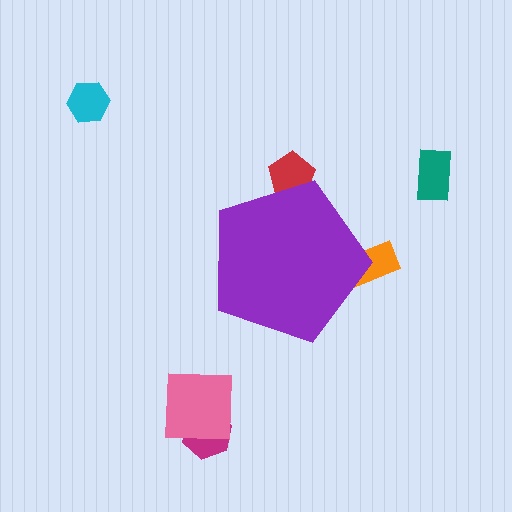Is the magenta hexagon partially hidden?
No, the magenta hexagon is fully visible.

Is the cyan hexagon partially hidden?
No, the cyan hexagon is fully visible.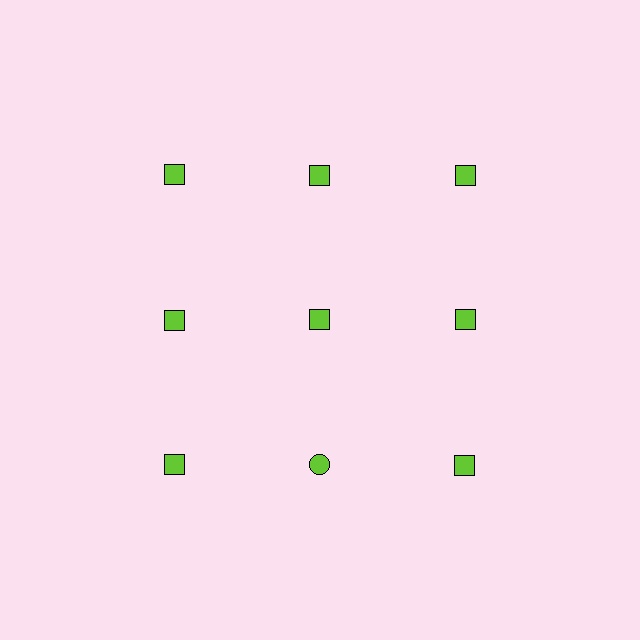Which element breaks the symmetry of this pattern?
The lime circle in the third row, second from left column breaks the symmetry. All other shapes are lime squares.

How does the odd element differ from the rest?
It has a different shape: circle instead of square.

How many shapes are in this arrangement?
There are 9 shapes arranged in a grid pattern.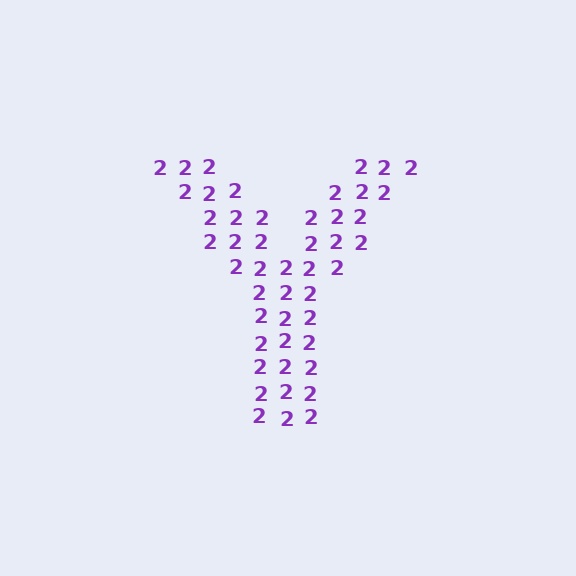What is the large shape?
The large shape is the letter Y.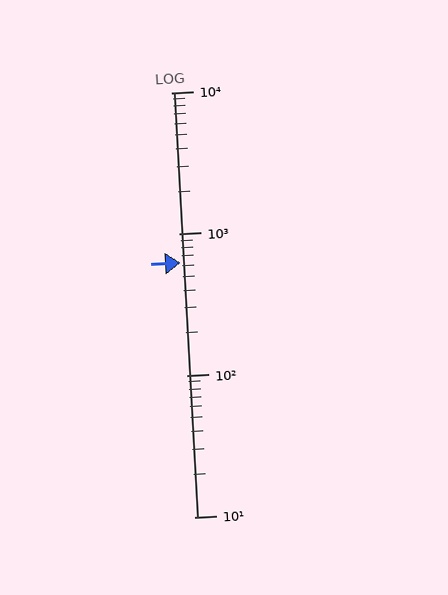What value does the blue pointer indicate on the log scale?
The pointer indicates approximately 630.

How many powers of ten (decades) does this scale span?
The scale spans 3 decades, from 10 to 10000.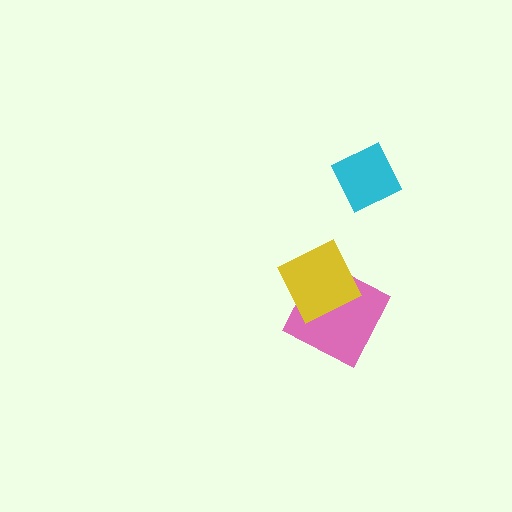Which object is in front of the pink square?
The yellow diamond is in front of the pink square.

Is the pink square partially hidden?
Yes, it is partially covered by another shape.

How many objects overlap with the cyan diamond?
0 objects overlap with the cyan diamond.